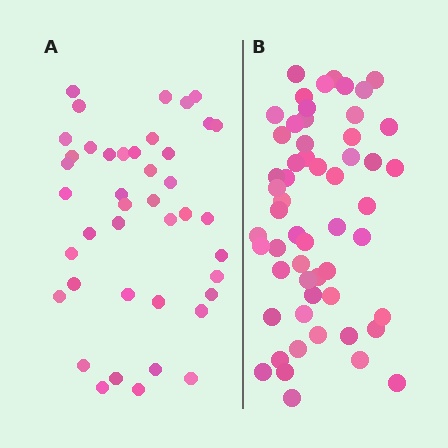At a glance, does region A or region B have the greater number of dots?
Region B (the right region) has more dots.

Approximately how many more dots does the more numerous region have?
Region B has approximately 15 more dots than region A.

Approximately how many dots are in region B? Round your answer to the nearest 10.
About 60 dots. (The exact count is 56, which rounds to 60.)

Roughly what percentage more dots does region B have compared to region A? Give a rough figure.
About 35% more.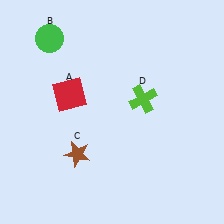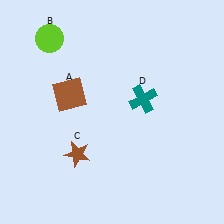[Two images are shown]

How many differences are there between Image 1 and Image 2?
There are 3 differences between the two images.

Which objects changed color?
A changed from red to brown. B changed from green to lime. D changed from lime to teal.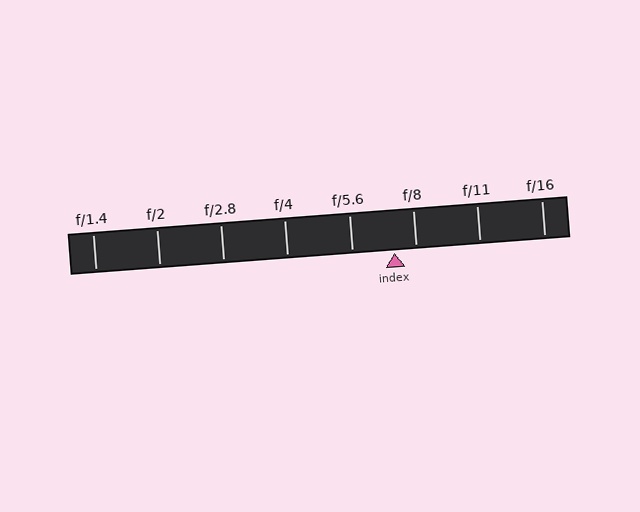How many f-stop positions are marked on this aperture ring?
There are 8 f-stop positions marked.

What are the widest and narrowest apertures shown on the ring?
The widest aperture shown is f/1.4 and the narrowest is f/16.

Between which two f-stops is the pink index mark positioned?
The index mark is between f/5.6 and f/8.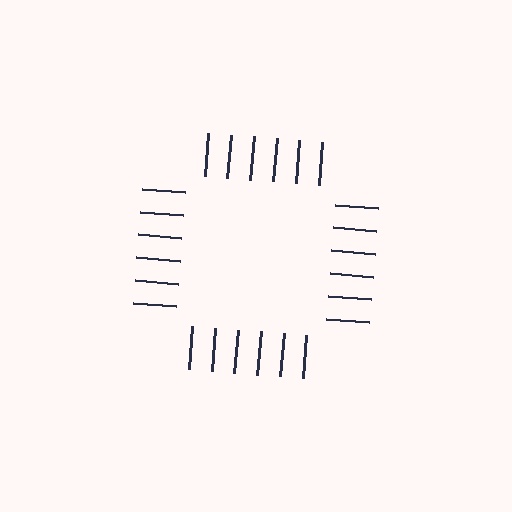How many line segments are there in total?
24 — 6 along each of the 4 edges.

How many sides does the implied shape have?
4 sides — the line-ends trace a square.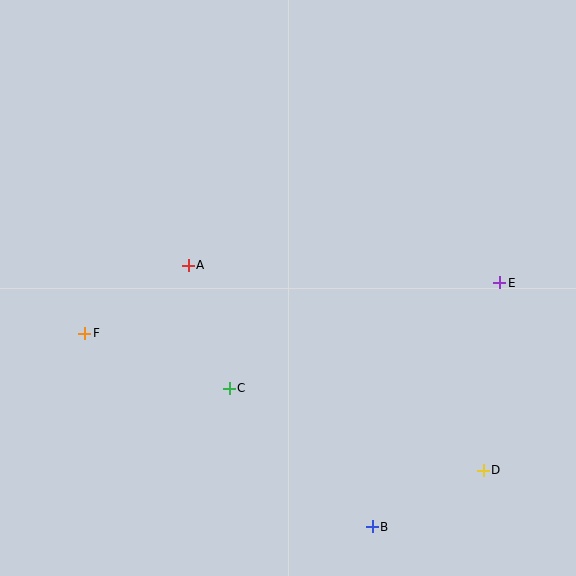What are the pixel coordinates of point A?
Point A is at (188, 265).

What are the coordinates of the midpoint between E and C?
The midpoint between E and C is at (364, 335).